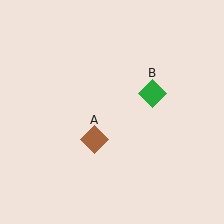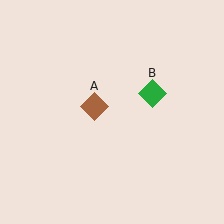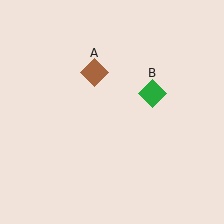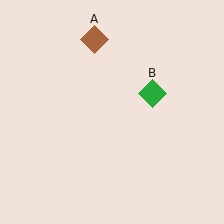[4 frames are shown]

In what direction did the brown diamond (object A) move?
The brown diamond (object A) moved up.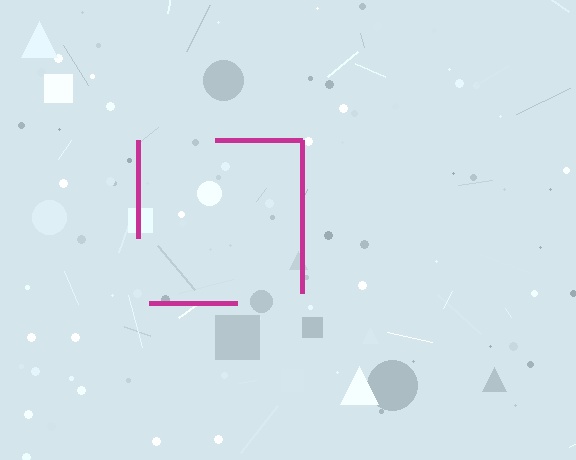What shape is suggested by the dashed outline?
The dashed outline suggests a square.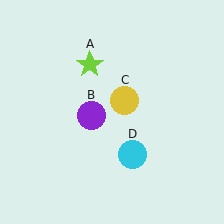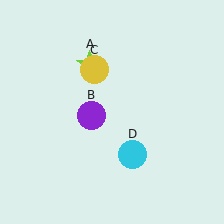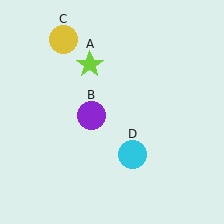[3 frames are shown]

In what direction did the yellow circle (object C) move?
The yellow circle (object C) moved up and to the left.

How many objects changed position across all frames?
1 object changed position: yellow circle (object C).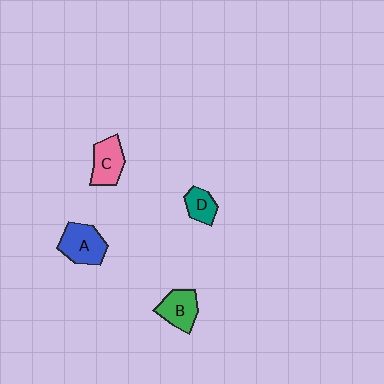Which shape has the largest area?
Shape A (blue).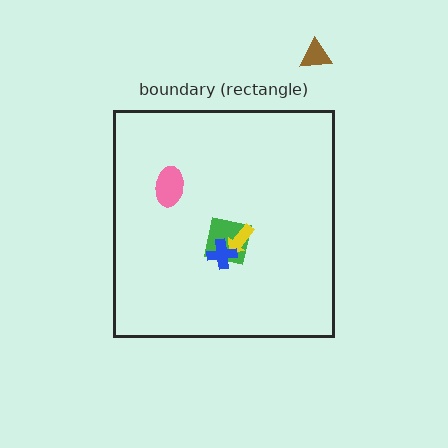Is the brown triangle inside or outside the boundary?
Outside.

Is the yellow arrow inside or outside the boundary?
Inside.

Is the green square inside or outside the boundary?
Inside.